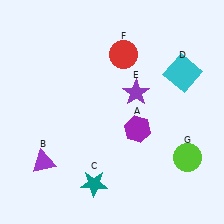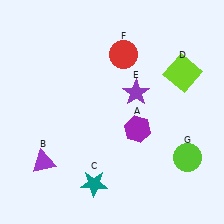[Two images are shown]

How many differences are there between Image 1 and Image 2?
There is 1 difference between the two images.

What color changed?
The square (D) changed from cyan in Image 1 to lime in Image 2.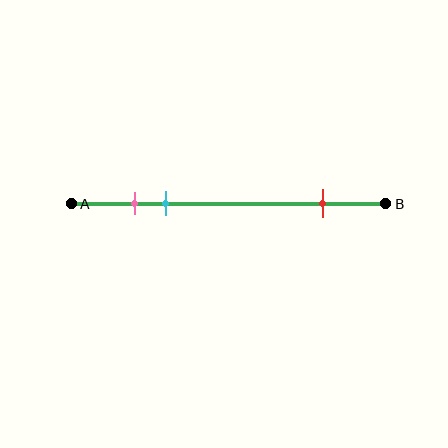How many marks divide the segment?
There are 3 marks dividing the segment.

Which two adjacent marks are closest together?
The pink and cyan marks are the closest adjacent pair.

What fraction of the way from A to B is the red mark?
The red mark is approximately 80% (0.8) of the way from A to B.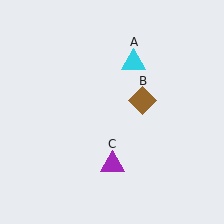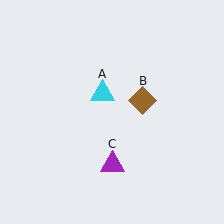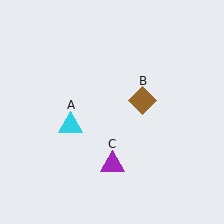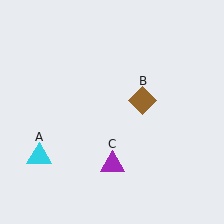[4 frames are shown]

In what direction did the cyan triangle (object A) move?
The cyan triangle (object A) moved down and to the left.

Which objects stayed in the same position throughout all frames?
Brown diamond (object B) and purple triangle (object C) remained stationary.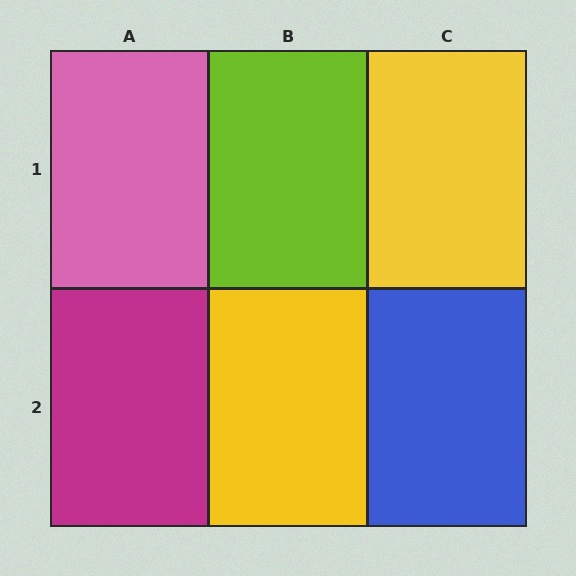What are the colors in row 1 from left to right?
Pink, lime, yellow.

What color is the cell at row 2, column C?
Blue.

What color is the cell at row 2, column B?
Yellow.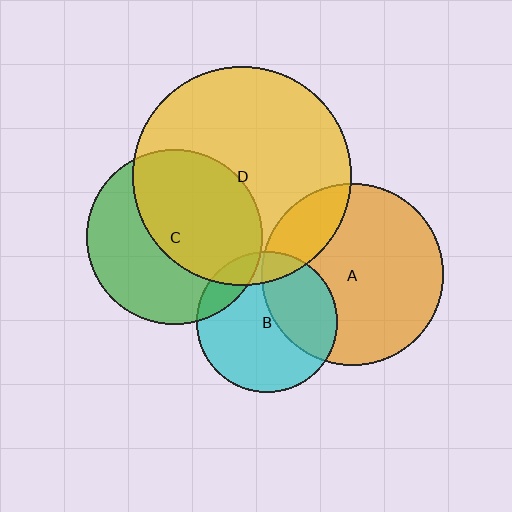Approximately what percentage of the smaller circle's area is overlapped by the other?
Approximately 20%.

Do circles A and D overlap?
Yes.